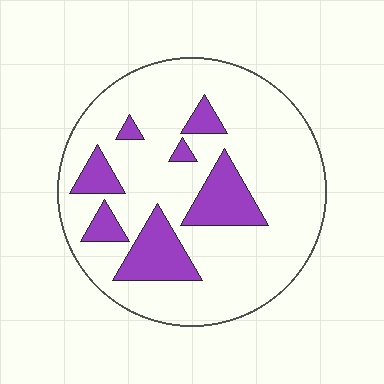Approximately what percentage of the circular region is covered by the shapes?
Approximately 20%.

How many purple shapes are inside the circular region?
7.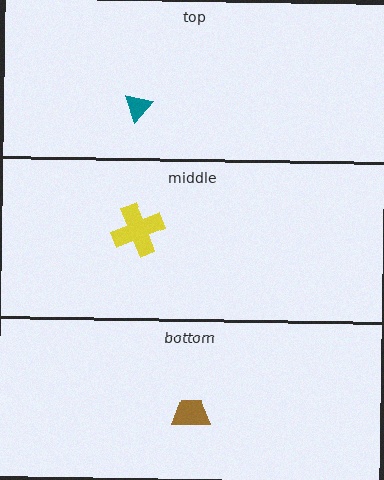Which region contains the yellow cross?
The middle region.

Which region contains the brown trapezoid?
The bottom region.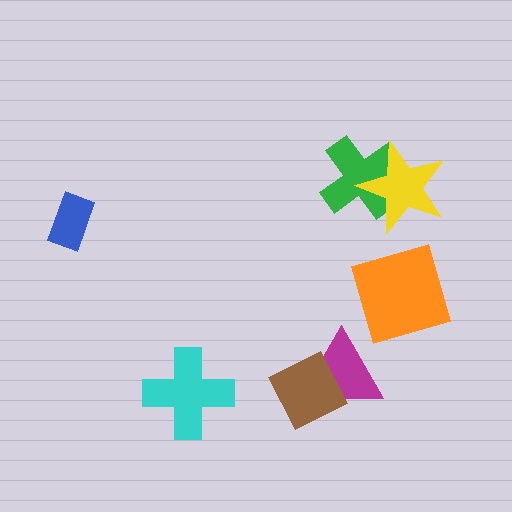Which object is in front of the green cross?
The yellow star is in front of the green cross.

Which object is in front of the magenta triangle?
The brown diamond is in front of the magenta triangle.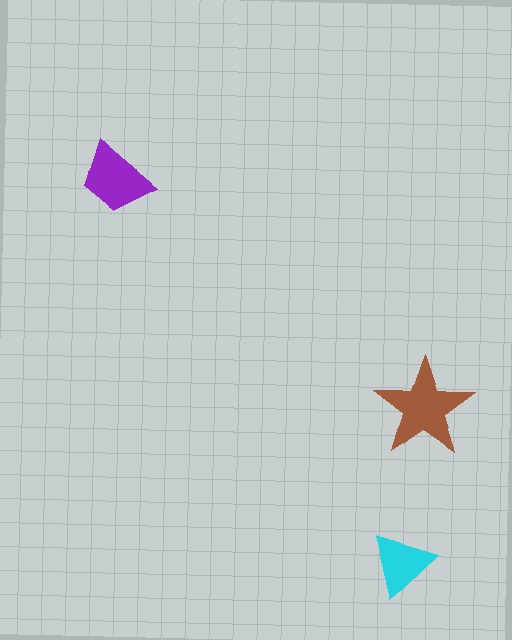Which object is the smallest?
The cyan triangle.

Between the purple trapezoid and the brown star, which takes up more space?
The brown star.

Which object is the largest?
The brown star.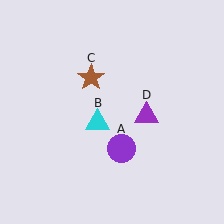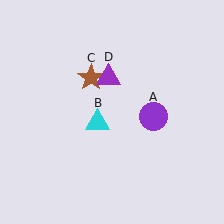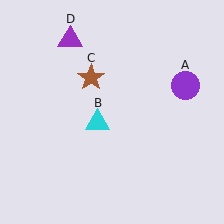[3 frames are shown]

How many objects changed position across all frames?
2 objects changed position: purple circle (object A), purple triangle (object D).